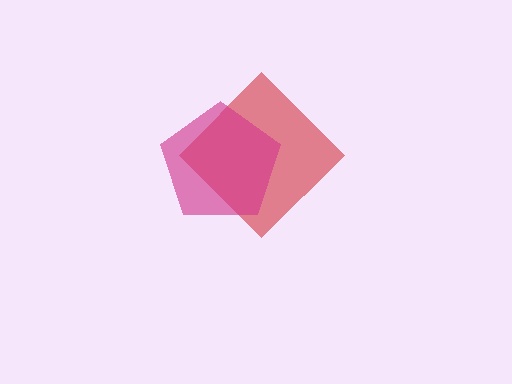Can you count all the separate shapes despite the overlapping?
Yes, there are 2 separate shapes.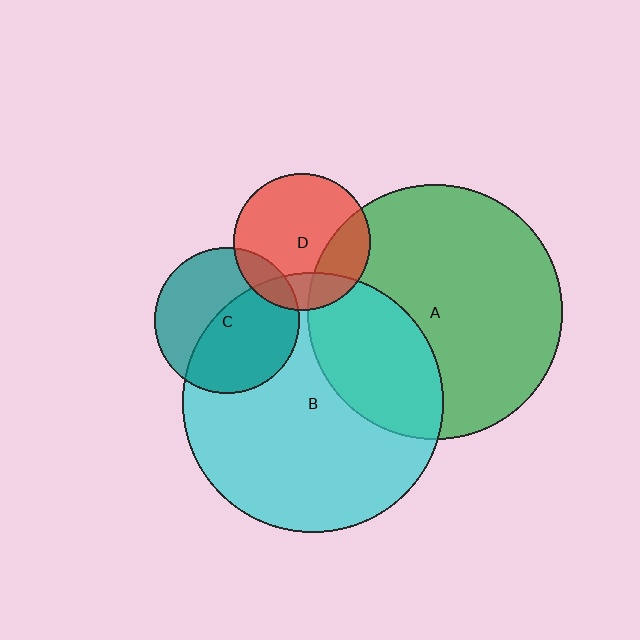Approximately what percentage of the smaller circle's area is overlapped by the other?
Approximately 55%.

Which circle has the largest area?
Circle B (cyan).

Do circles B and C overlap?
Yes.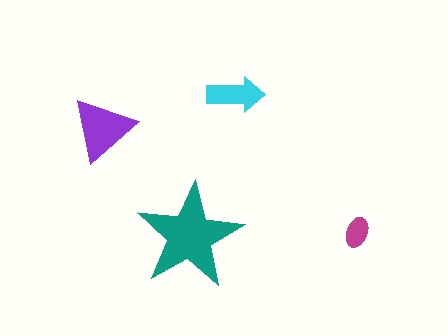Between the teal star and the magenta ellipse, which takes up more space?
The teal star.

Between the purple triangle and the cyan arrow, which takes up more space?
The purple triangle.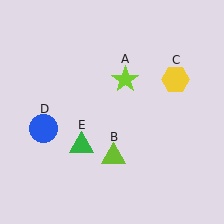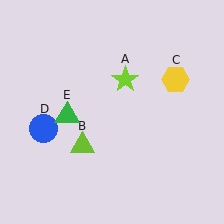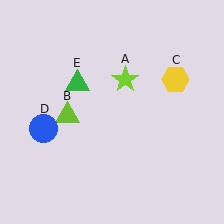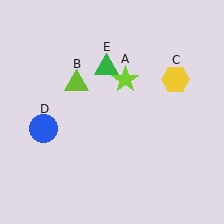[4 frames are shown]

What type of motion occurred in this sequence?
The lime triangle (object B), green triangle (object E) rotated clockwise around the center of the scene.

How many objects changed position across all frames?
2 objects changed position: lime triangle (object B), green triangle (object E).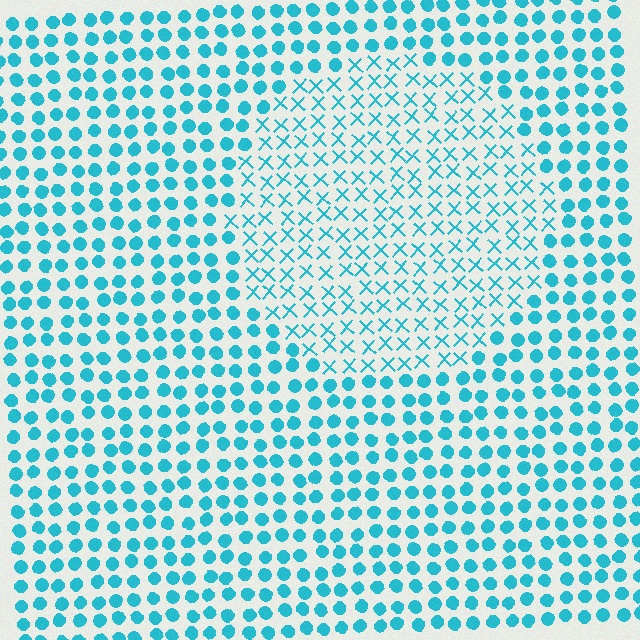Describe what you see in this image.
The image is filled with small cyan elements arranged in a uniform grid. A circle-shaped region contains X marks, while the surrounding area contains circles. The boundary is defined purely by the change in element shape.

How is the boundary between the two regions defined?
The boundary is defined by a change in element shape: X marks inside vs. circles outside. All elements share the same color and spacing.